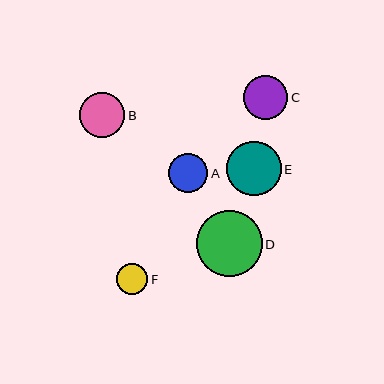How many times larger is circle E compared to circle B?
Circle E is approximately 1.2 times the size of circle B.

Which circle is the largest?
Circle D is the largest with a size of approximately 66 pixels.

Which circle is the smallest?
Circle F is the smallest with a size of approximately 31 pixels.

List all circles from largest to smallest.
From largest to smallest: D, E, B, C, A, F.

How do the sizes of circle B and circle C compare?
Circle B and circle C are approximately the same size.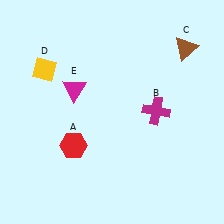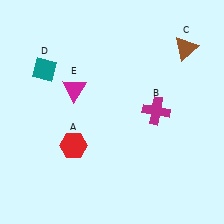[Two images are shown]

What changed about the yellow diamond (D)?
In Image 1, D is yellow. In Image 2, it changed to teal.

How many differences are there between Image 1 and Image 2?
There is 1 difference between the two images.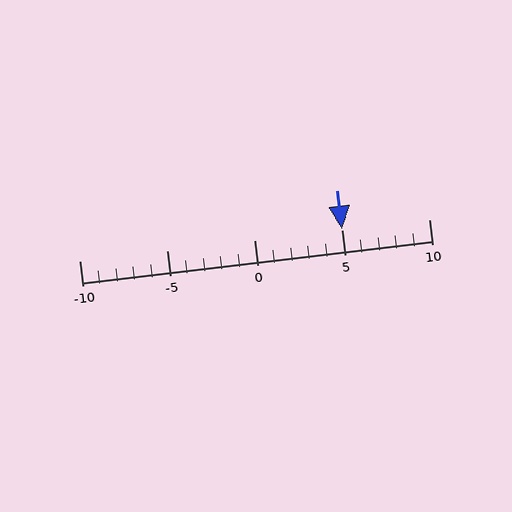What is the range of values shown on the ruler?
The ruler shows values from -10 to 10.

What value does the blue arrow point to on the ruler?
The blue arrow points to approximately 5.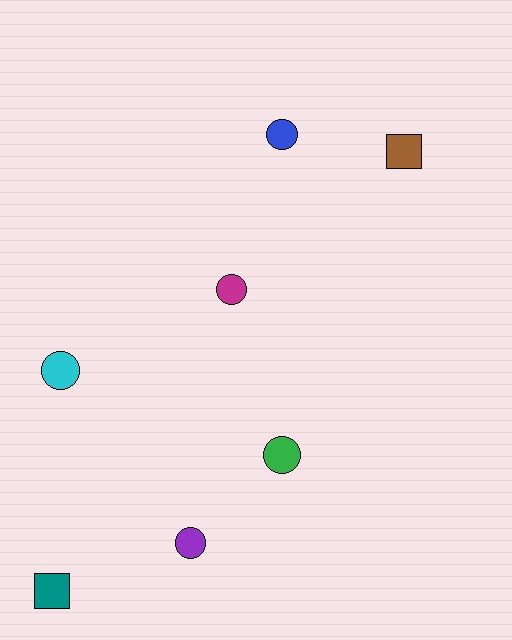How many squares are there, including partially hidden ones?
There are 2 squares.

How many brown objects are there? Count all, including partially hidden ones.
There is 1 brown object.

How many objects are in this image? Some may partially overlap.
There are 7 objects.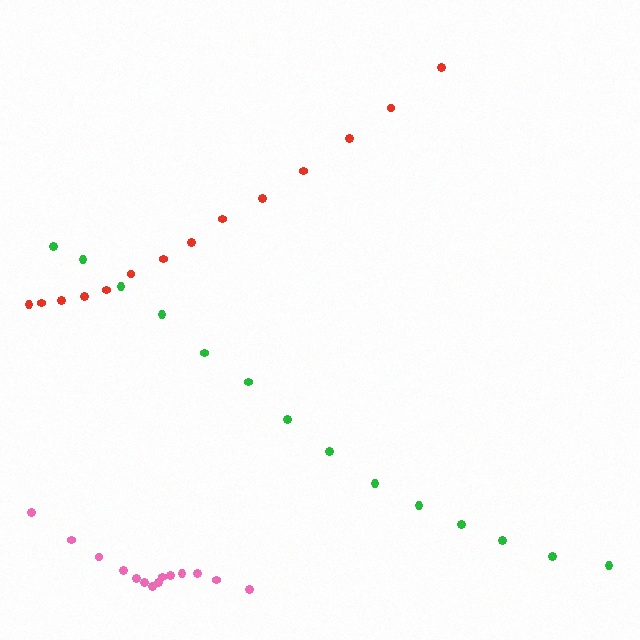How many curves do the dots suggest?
There are 3 distinct paths.